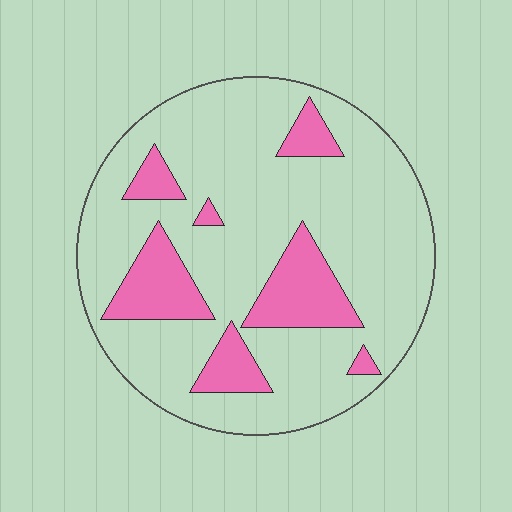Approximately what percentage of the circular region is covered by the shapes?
Approximately 20%.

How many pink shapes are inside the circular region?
7.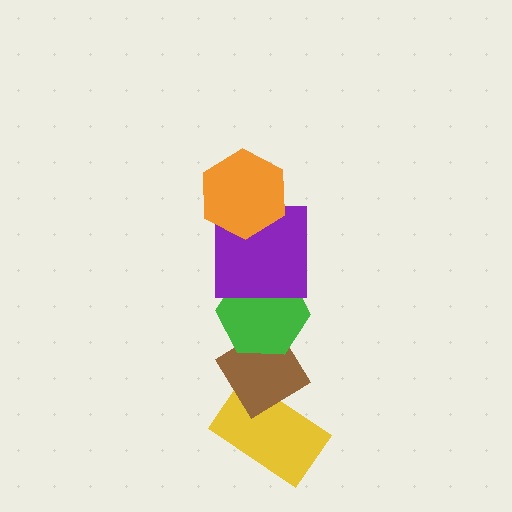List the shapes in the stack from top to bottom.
From top to bottom: the orange hexagon, the purple square, the green hexagon, the brown diamond, the yellow rectangle.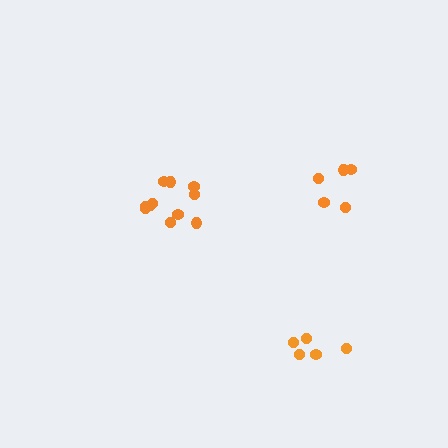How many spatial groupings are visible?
There are 3 spatial groupings.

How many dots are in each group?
Group 1: 11 dots, Group 2: 5 dots, Group 3: 5 dots (21 total).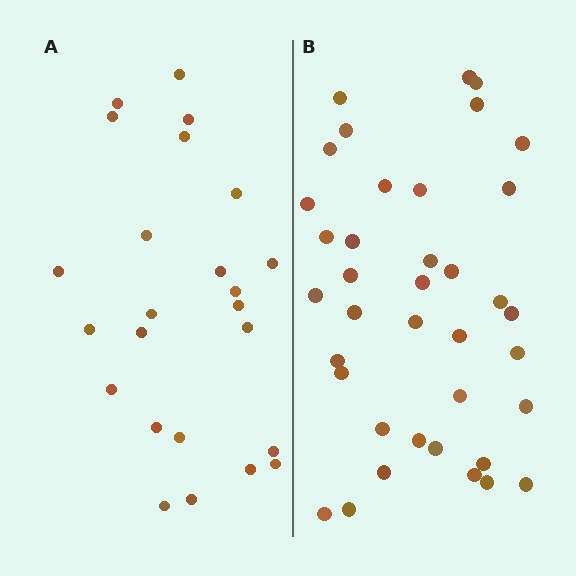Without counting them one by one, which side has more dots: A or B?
Region B (the right region) has more dots.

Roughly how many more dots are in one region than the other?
Region B has approximately 15 more dots than region A.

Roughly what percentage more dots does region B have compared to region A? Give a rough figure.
About 60% more.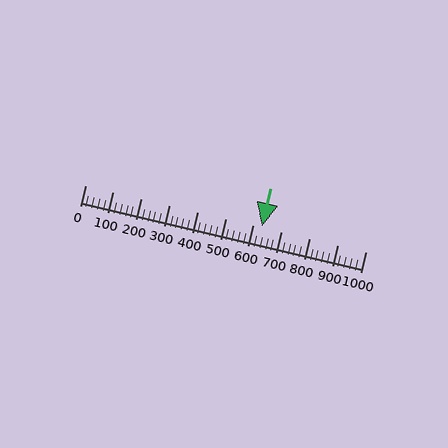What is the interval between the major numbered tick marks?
The major tick marks are spaced 100 units apart.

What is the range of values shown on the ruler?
The ruler shows values from 0 to 1000.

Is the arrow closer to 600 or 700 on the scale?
The arrow is closer to 600.